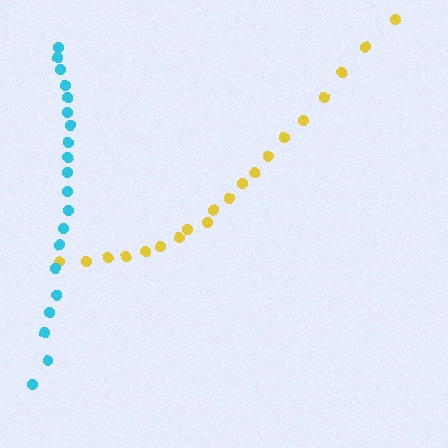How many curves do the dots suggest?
There are 2 distinct paths.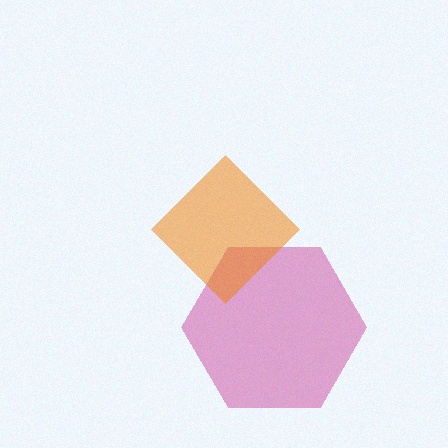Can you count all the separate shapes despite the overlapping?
Yes, there are 2 separate shapes.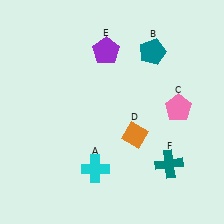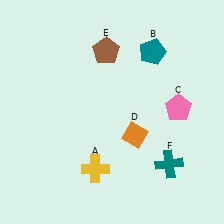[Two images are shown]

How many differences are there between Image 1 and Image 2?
There are 2 differences between the two images.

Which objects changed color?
A changed from cyan to yellow. E changed from purple to brown.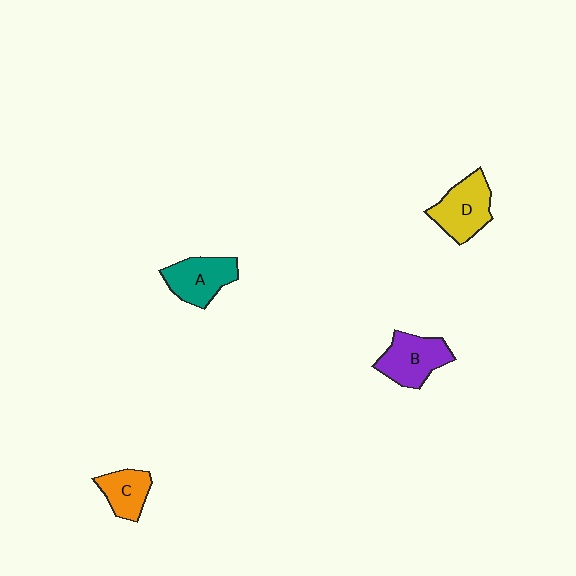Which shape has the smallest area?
Shape C (orange).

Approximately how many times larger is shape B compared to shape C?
Approximately 1.4 times.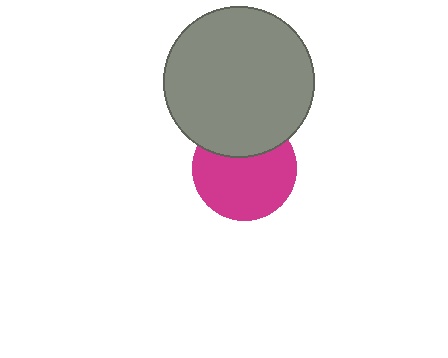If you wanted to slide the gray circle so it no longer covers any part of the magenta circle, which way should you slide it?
Slide it up — that is the most direct way to separate the two shapes.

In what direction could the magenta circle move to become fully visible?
The magenta circle could move down. That would shift it out from behind the gray circle entirely.